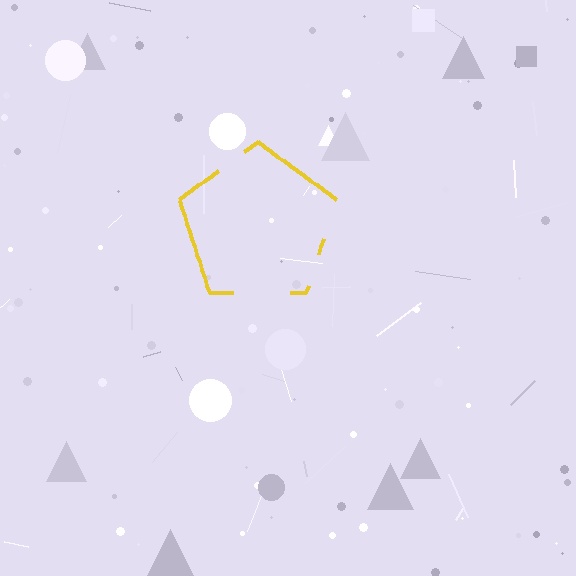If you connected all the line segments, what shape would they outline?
They would outline a pentagon.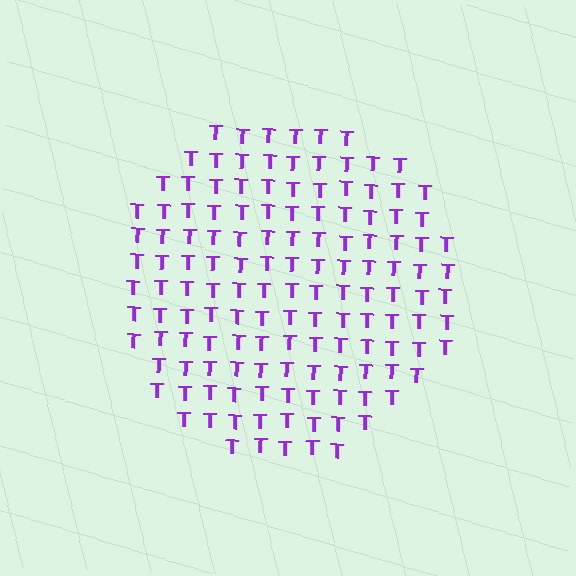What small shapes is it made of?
It is made of small letter T's.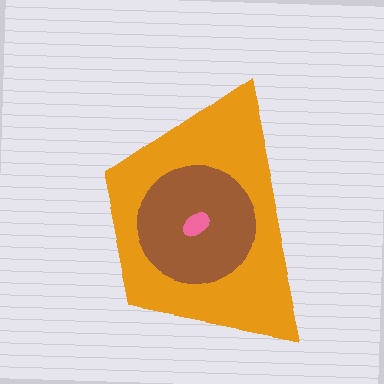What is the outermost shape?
The orange trapezoid.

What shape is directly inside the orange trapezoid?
The brown circle.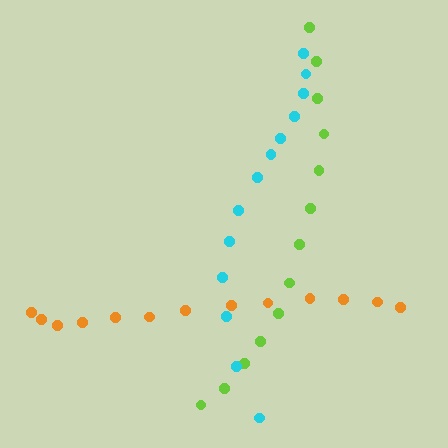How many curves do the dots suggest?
There are 3 distinct paths.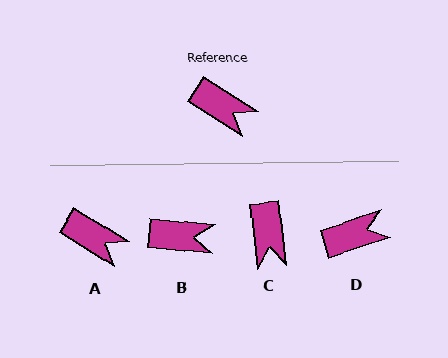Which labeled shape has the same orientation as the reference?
A.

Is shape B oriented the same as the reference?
No, it is off by about 27 degrees.